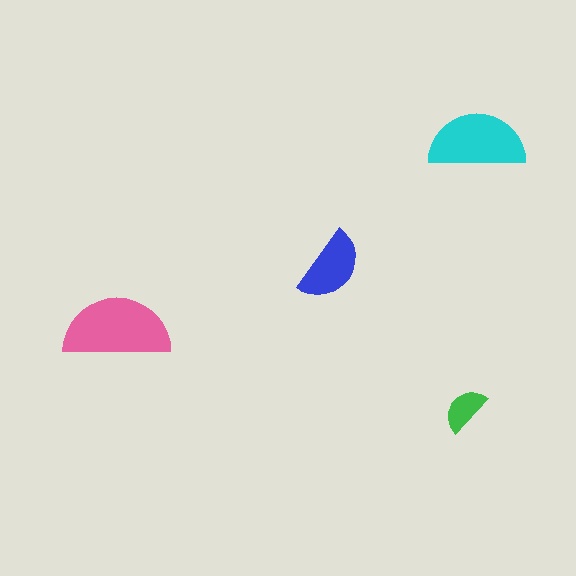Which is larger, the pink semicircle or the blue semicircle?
The pink one.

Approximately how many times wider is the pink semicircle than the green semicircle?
About 2 times wider.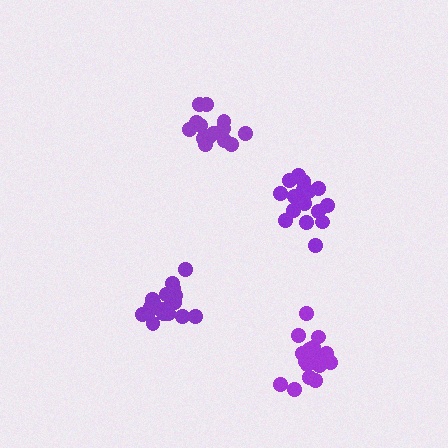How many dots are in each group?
Group 1: 19 dots, Group 2: 16 dots, Group 3: 18 dots, Group 4: 16 dots (69 total).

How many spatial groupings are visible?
There are 4 spatial groupings.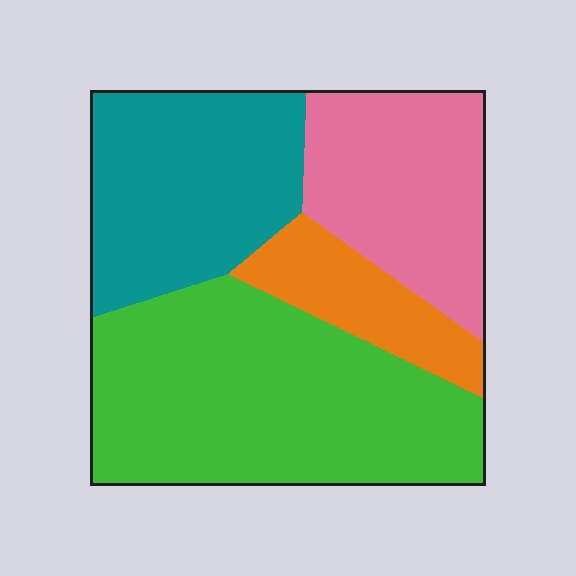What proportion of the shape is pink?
Pink covers around 20% of the shape.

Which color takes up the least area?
Orange, at roughly 10%.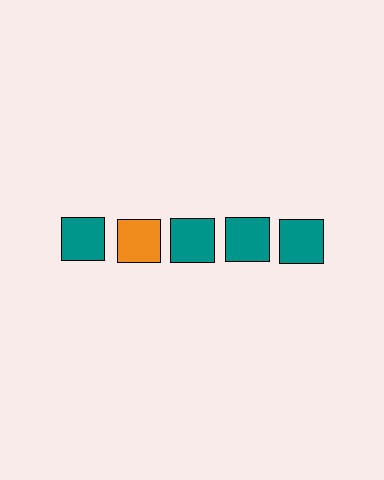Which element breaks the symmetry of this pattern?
The orange square in the top row, second from left column breaks the symmetry. All other shapes are teal squares.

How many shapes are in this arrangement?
There are 5 shapes arranged in a grid pattern.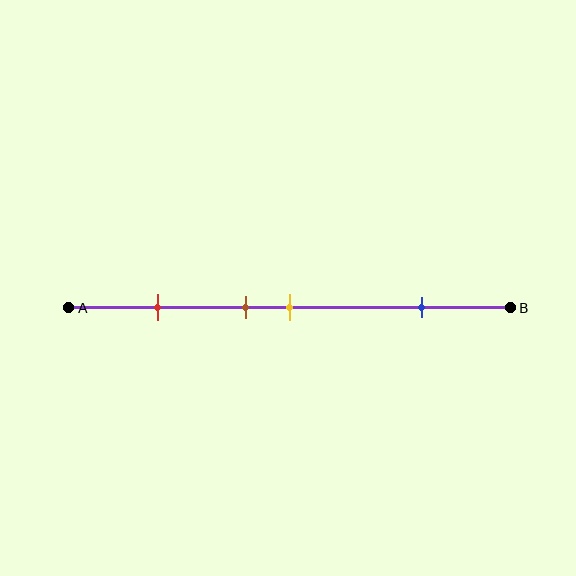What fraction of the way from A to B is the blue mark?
The blue mark is approximately 80% (0.8) of the way from A to B.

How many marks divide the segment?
There are 4 marks dividing the segment.